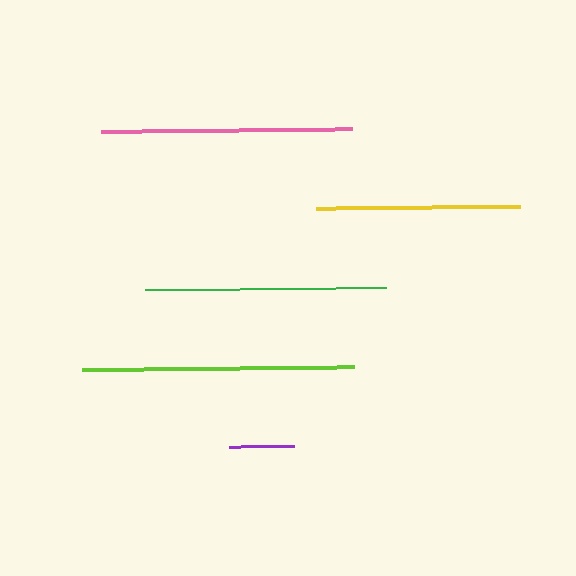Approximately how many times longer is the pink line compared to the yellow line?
The pink line is approximately 1.2 times the length of the yellow line.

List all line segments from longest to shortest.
From longest to shortest: lime, pink, green, yellow, purple.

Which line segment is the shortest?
The purple line is the shortest at approximately 65 pixels.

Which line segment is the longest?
The lime line is the longest at approximately 272 pixels.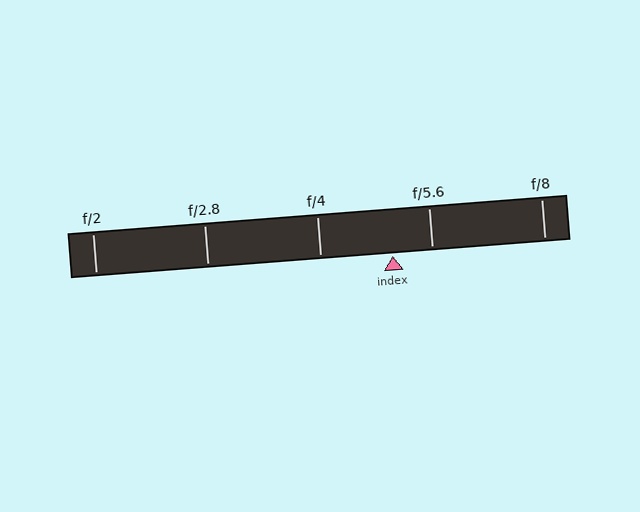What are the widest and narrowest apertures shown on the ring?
The widest aperture shown is f/2 and the narrowest is f/8.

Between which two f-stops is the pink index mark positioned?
The index mark is between f/4 and f/5.6.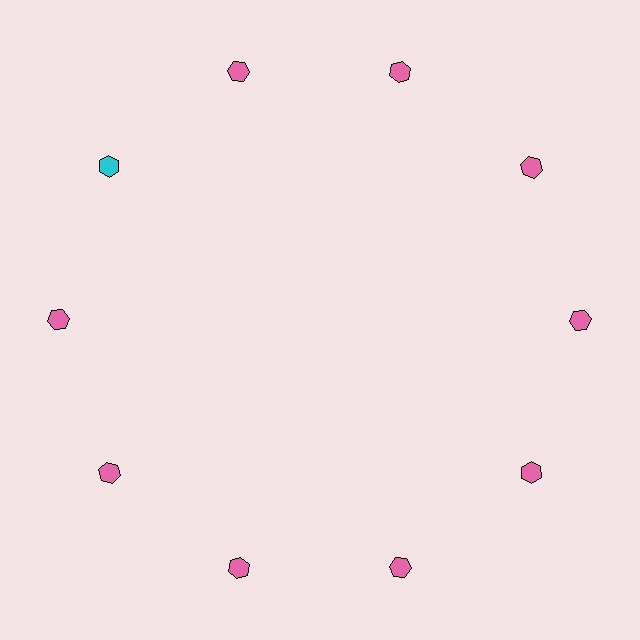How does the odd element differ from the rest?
It has a different color: cyan instead of pink.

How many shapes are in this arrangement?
There are 10 shapes arranged in a ring pattern.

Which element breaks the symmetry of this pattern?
The cyan hexagon at roughly the 10 o'clock position breaks the symmetry. All other shapes are pink hexagons.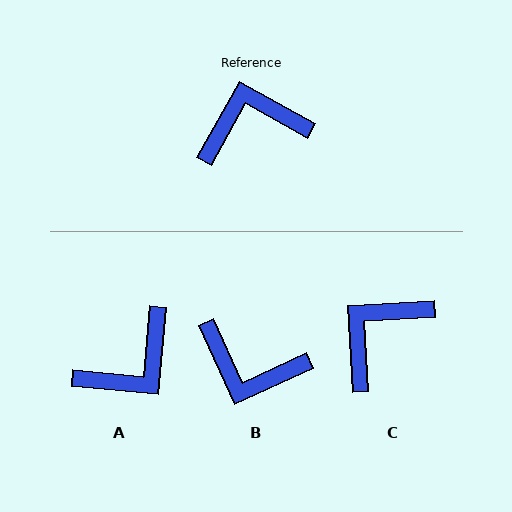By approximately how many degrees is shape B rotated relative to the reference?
Approximately 144 degrees counter-clockwise.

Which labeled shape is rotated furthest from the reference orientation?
A, about 156 degrees away.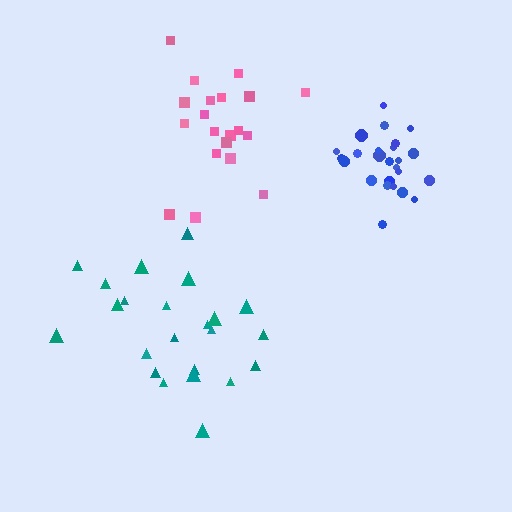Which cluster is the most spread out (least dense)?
Teal.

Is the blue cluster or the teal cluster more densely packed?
Blue.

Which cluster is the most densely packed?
Blue.